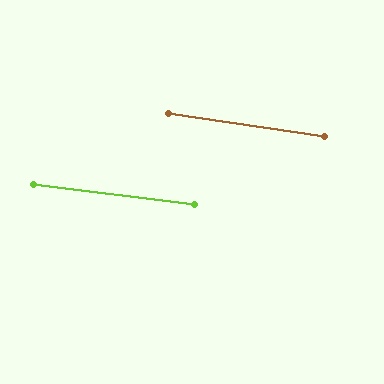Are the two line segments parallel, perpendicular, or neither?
Parallel — their directions differ by only 1.2°.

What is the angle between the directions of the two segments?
Approximately 1 degree.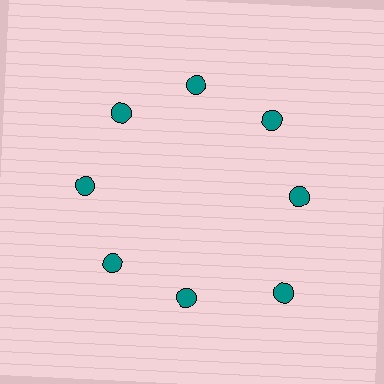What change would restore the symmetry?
The symmetry would be restored by moving it inward, back onto the ring so that all 8 circles sit at equal angles and equal distance from the center.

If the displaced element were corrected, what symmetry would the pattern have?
It would have 8-fold rotational symmetry — the pattern would map onto itself every 45 degrees.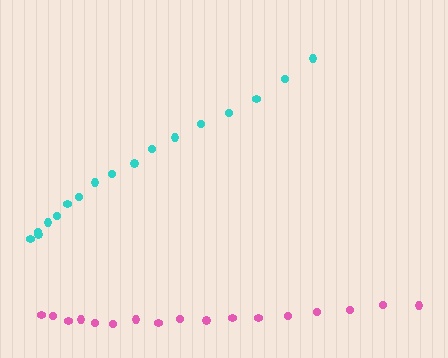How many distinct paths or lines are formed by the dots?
There are 2 distinct paths.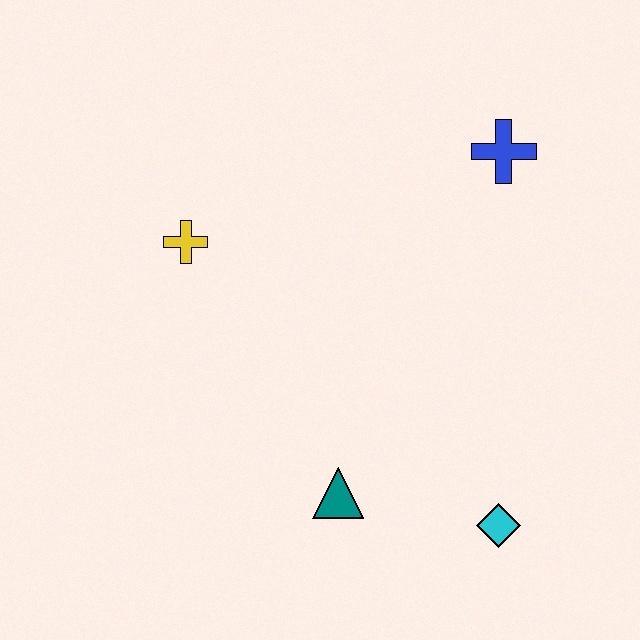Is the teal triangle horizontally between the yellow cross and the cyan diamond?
Yes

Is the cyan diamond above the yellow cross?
No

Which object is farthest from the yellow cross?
The cyan diamond is farthest from the yellow cross.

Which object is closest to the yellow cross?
The teal triangle is closest to the yellow cross.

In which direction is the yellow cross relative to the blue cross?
The yellow cross is to the left of the blue cross.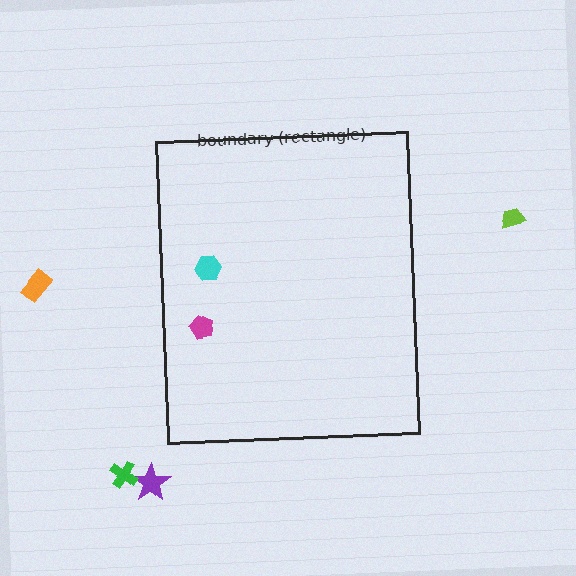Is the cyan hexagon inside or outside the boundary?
Inside.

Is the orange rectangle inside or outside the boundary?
Outside.